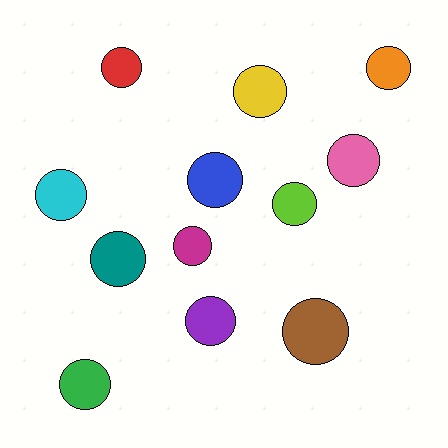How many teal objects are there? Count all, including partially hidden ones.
There is 1 teal object.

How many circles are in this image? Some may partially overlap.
There are 12 circles.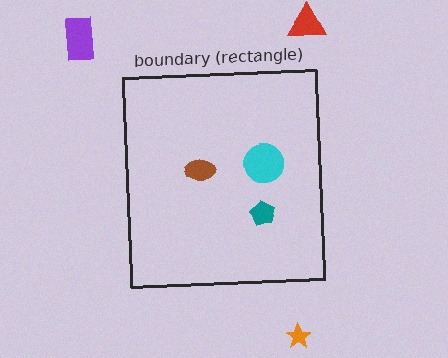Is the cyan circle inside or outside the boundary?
Inside.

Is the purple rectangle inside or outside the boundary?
Outside.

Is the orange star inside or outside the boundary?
Outside.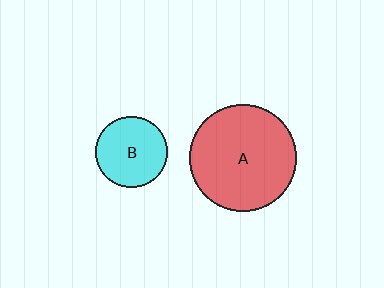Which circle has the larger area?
Circle A (red).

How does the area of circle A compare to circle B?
Approximately 2.2 times.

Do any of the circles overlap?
No, none of the circles overlap.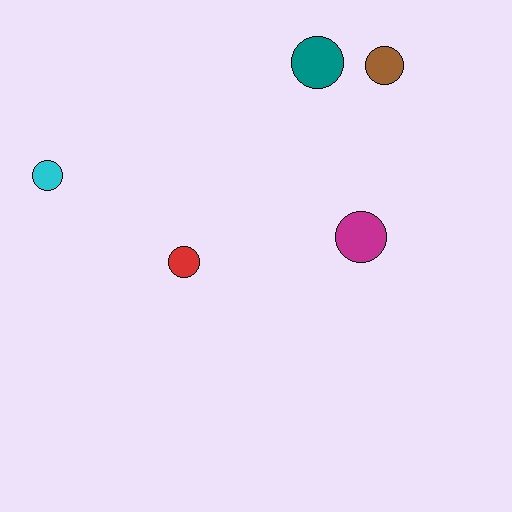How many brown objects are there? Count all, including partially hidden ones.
There is 1 brown object.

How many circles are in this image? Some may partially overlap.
There are 5 circles.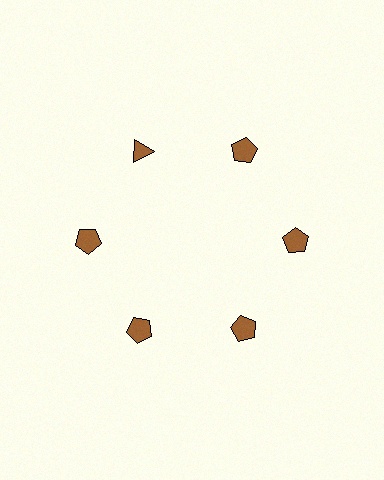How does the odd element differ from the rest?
It has a different shape: triangle instead of pentagon.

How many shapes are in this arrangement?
There are 6 shapes arranged in a ring pattern.